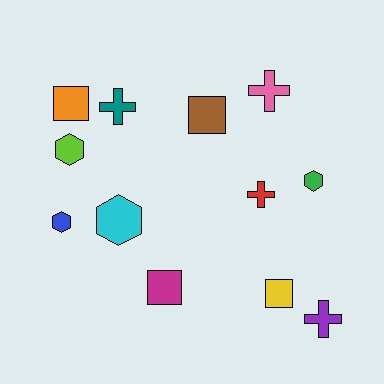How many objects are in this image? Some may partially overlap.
There are 12 objects.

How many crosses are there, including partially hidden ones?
There are 4 crosses.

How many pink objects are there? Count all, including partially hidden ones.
There is 1 pink object.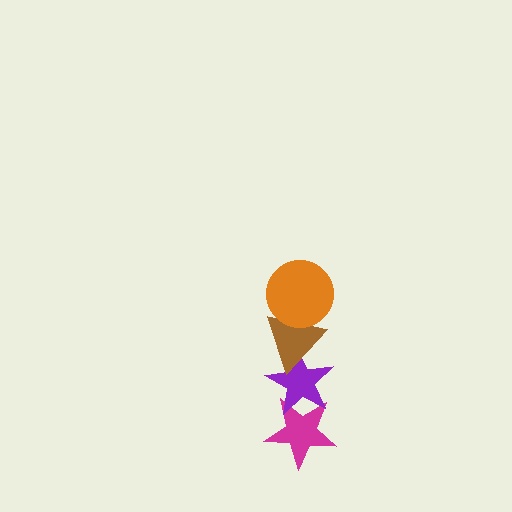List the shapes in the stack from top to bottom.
From top to bottom: the orange circle, the brown triangle, the purple star, the magenta star.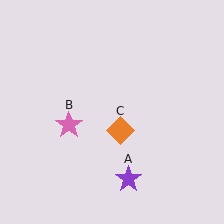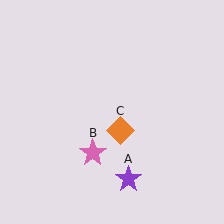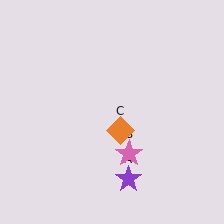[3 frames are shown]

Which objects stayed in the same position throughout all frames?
Purple star (object A) and orange diamond (object C) remained stationary.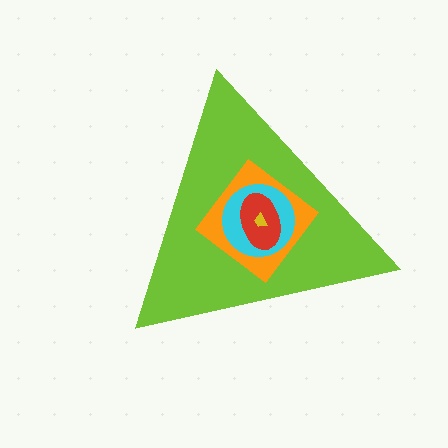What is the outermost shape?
The lime triangle.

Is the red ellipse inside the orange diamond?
Yes.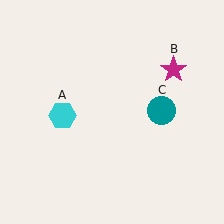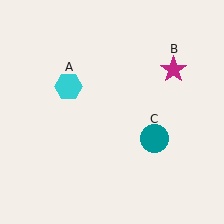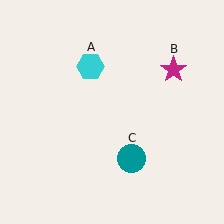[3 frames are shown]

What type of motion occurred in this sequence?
The cyan hexagon (object A), teal circle (object C) rotated clockwise around the center of the scene.